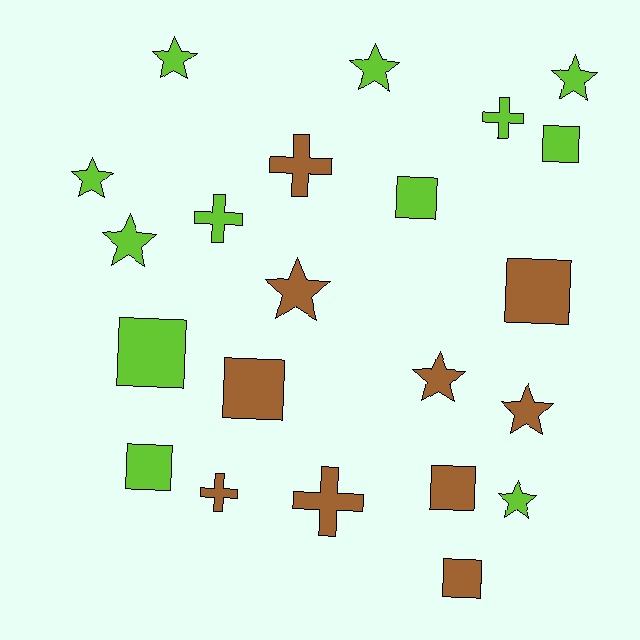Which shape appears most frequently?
Star, with 9 objects.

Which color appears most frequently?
Lime, with 12 objects.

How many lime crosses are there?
There are 2 lime crosses.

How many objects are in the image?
There are 22 objects.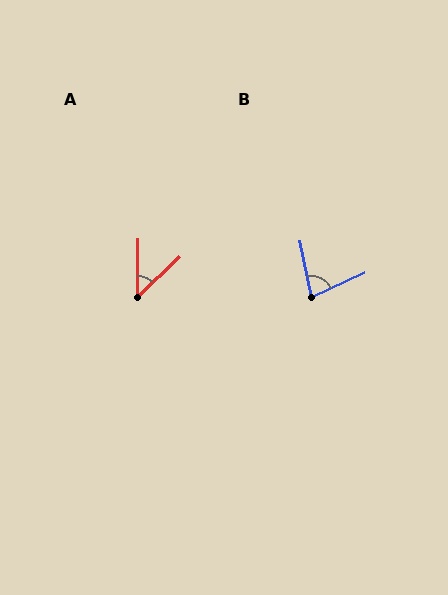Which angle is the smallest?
A, at approximately 46 degrees.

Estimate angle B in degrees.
Approximately 76 degrees.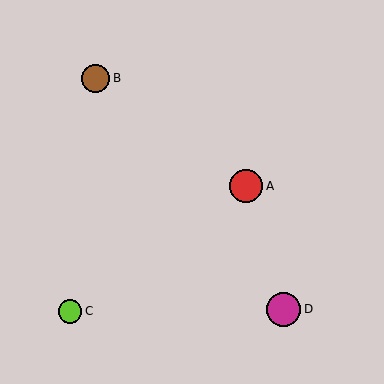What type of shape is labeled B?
Shape B is a brown circle.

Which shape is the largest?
The magenta circle (labeled D) is the largest.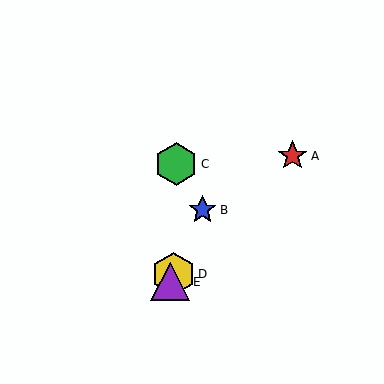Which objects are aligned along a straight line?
Objects B, D, E are aligned along a straight line.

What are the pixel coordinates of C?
Object C is at (176, 164).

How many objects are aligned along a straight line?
3 objects (B, D, E) are aligned along a straight line.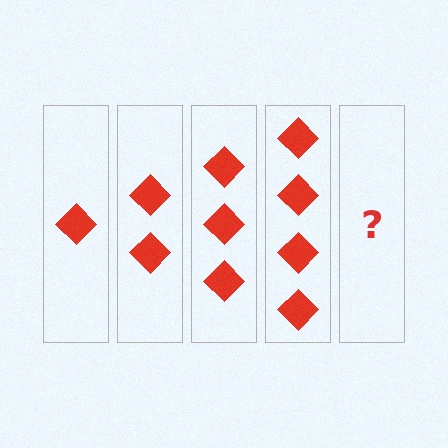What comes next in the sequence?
The next element should be 5 diamonds.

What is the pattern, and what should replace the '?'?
The pattern is that each step adds one more diamond. The '?' should be 5 diamonds.